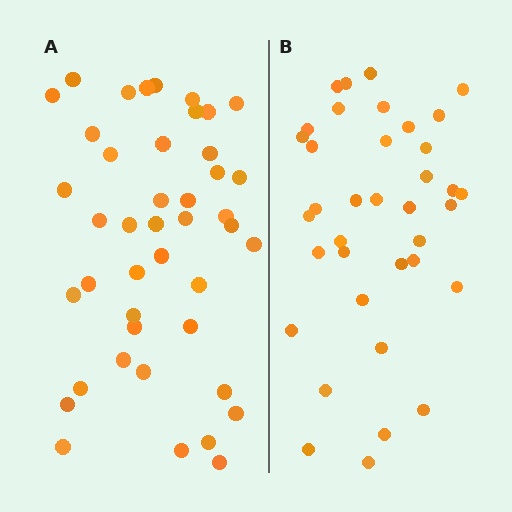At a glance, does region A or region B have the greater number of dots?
Region A (the left region) has more dots.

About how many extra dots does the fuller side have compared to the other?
Region A has about 6 more dots than region B.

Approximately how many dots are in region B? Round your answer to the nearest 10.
About 40 dots. (The exact count is 37, which rounds to 40.)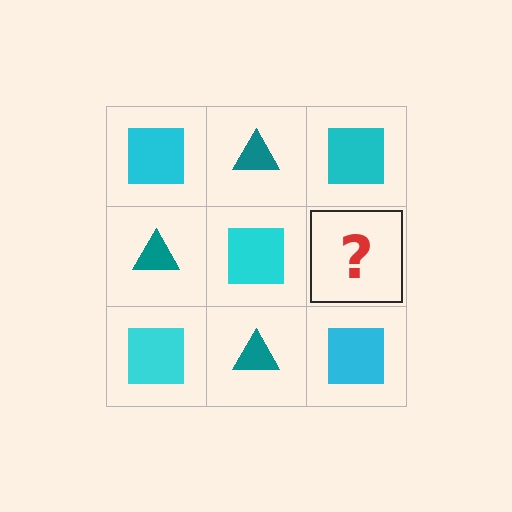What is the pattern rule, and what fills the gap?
The rule is that it alternates cyan square and teal triangle in a checkerboard pattern. The gap should be filled with a teal triangle.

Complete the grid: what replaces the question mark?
The question mark should be replaced with a teal triangle.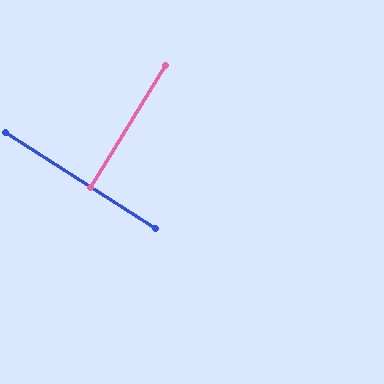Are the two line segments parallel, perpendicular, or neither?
Perpendicular — they meet at approximately 89°.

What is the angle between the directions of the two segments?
Approximately 89 degrees.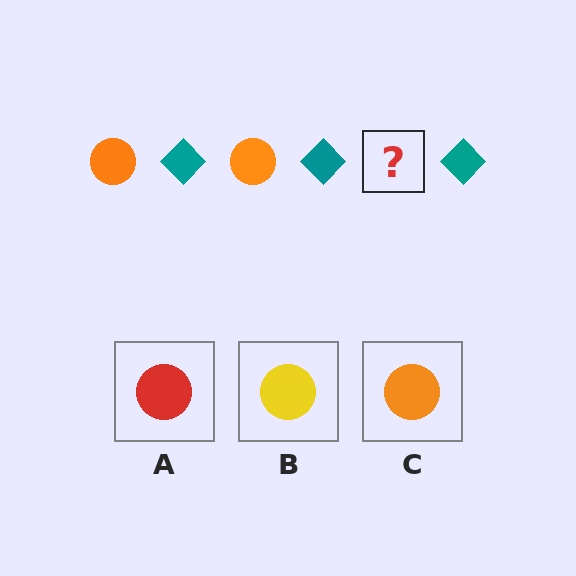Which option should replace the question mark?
Option C.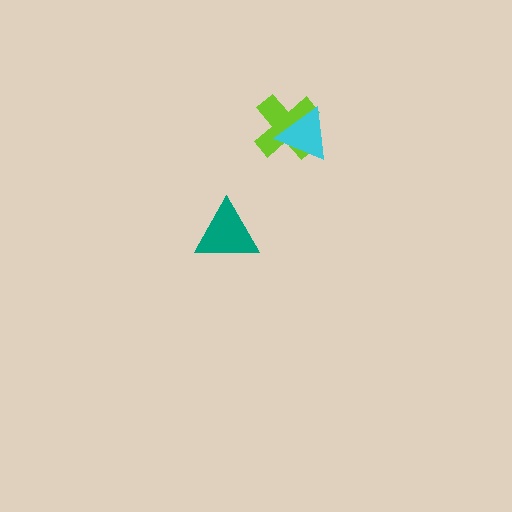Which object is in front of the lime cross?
The cyan triangle is in front of the lime cross.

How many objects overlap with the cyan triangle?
1 object overlaps with the cyan triangle.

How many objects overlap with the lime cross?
1 object overlaps with the lime cross.